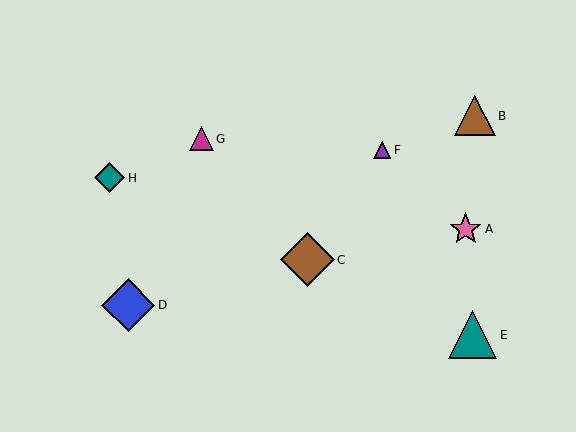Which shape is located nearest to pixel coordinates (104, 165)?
The teal diamond (labeled H) at (110, 178) is nearest to that location.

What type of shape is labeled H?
Shape H is a teal diamond.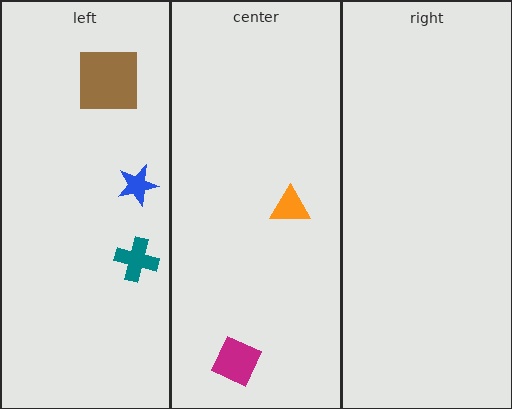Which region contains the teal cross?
The left region.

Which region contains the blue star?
The left region.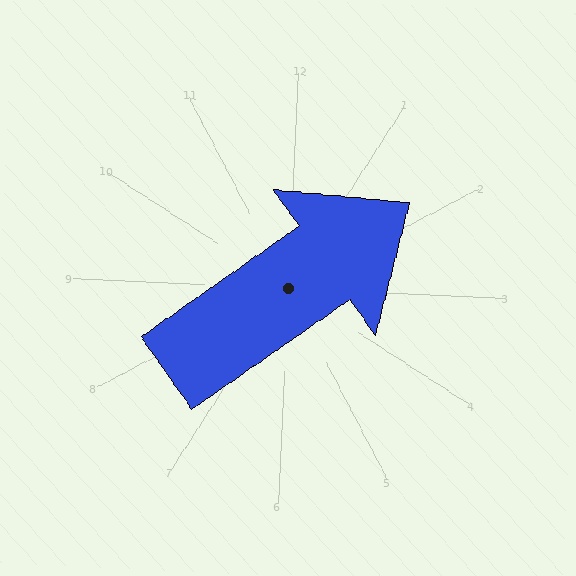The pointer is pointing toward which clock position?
Roughly 2 o'clock.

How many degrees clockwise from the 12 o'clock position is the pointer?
Approximately 52 degrees.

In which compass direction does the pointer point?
Northeast.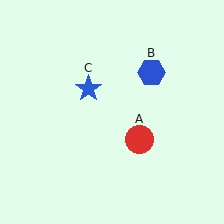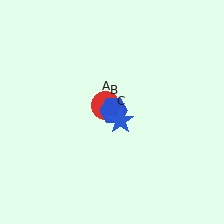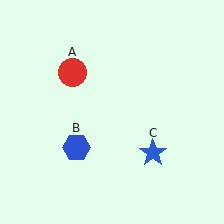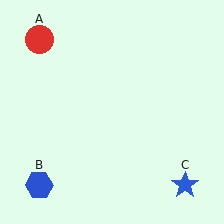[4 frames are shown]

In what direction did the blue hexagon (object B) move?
The blue hexagon (object B) moved down and to the left.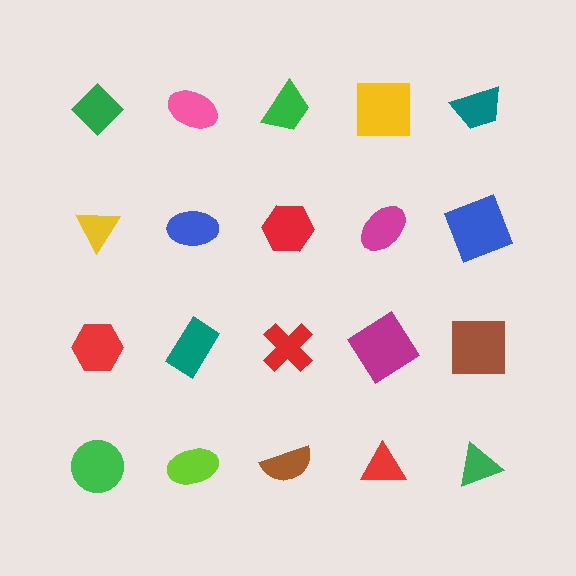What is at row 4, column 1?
A green circle.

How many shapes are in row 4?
5 shapes.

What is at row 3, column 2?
A teal rectangle.